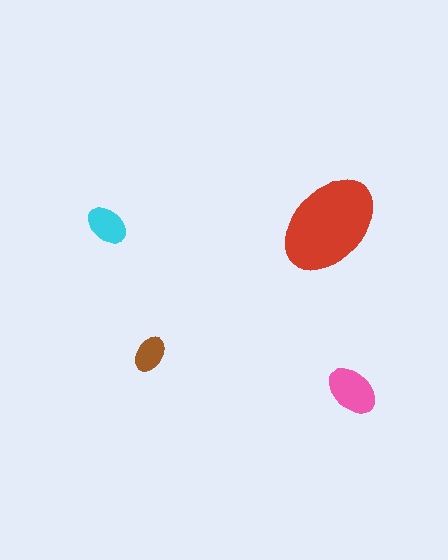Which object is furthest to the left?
The cyan ellipse is leftmost.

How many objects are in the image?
There are 4 objects in the image.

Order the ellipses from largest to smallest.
the red one, the pink one, the cyan one, the brown one.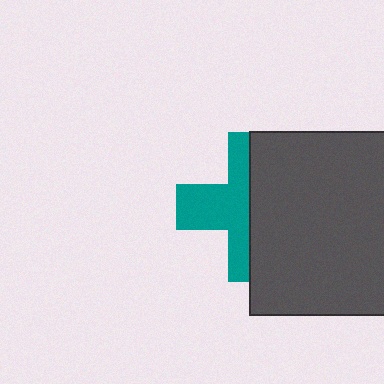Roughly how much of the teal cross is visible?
About half of it is visible (roughly 49%).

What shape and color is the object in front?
The object in front is a dark gray square.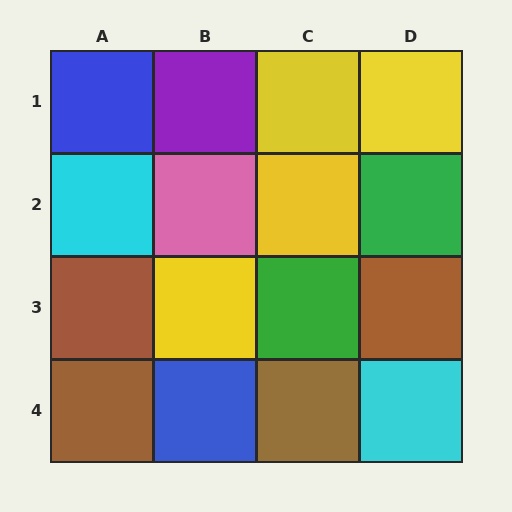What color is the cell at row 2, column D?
Green.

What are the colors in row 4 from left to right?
Brown, blue, brown, cyan.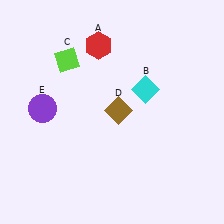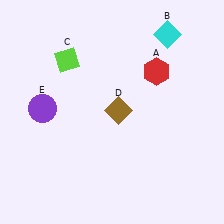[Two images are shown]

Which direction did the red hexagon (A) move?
The red hexagon (A) moved right.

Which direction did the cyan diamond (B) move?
The cyan diamond (B) moved up.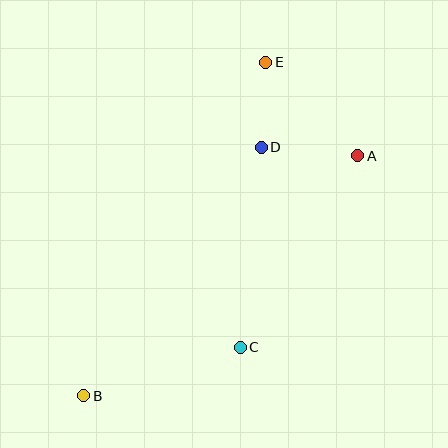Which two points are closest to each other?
Points D and E are closest to each other.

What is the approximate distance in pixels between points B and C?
The distance between B and C is approximately 164 pixels.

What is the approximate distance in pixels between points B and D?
The distance between B and D is approximately 305 pixels.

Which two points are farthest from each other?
Points B and E are farthest from each other.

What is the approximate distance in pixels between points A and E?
The distance between A and E is approximately 131 pixels.